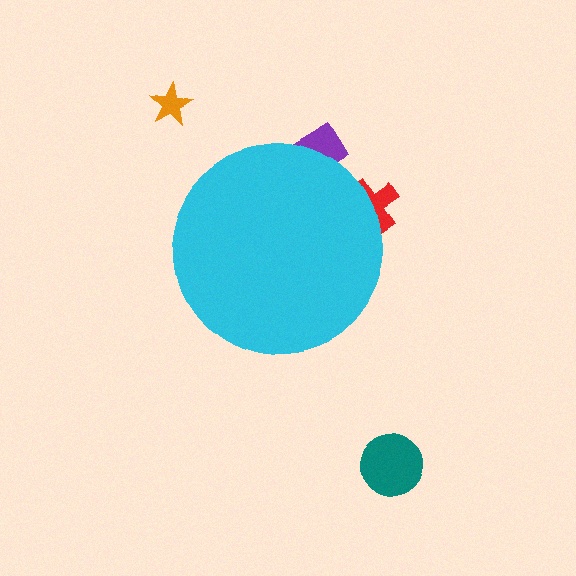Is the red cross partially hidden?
Yes, the red cross is partially hidden behind the cyan circle.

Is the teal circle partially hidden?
No, the teal circle is fully visible.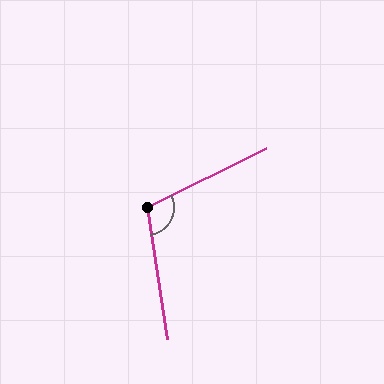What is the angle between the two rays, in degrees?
Approximately 107 degrees.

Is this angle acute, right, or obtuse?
It is obtuse.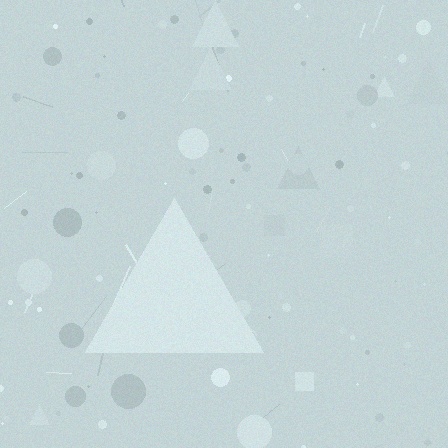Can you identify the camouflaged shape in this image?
The camouflaged shape is a triangle.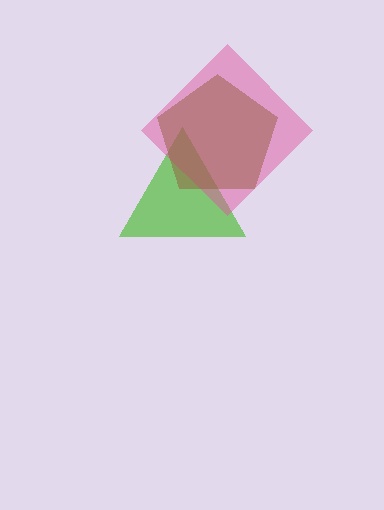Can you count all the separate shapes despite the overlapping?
Yes, there are 3 separate shapes.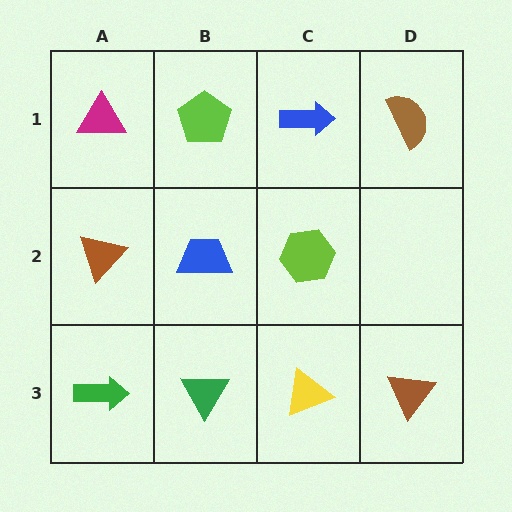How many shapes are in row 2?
3 shapes.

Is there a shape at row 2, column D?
No, that cell is empty.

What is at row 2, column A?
A brown triangle.